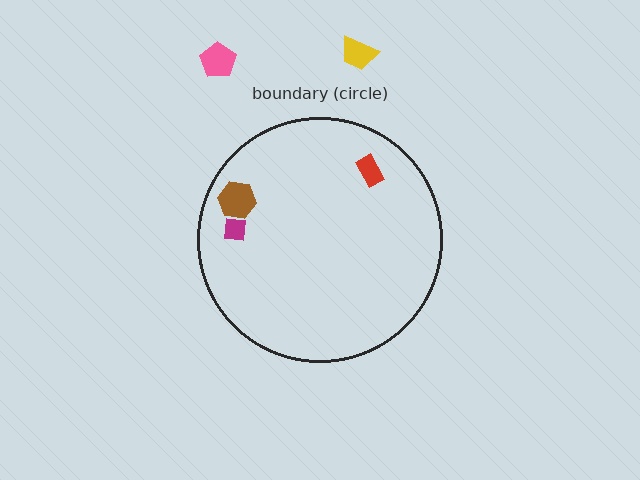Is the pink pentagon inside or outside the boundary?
Outside.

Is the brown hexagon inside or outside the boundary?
Inside.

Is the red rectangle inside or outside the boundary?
Inside.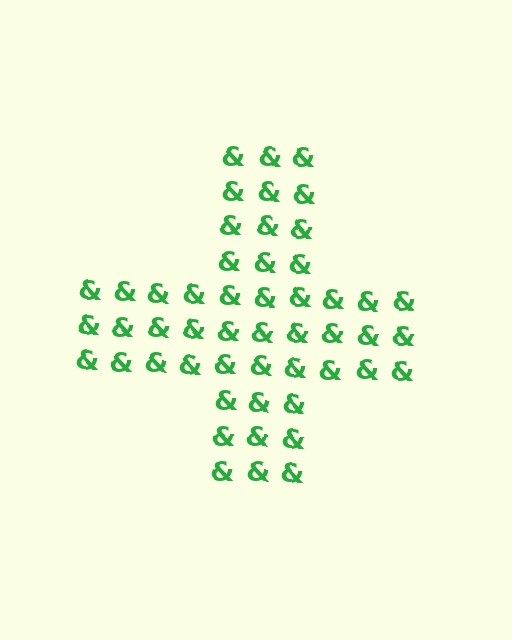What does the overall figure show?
The overall figure shows a cross.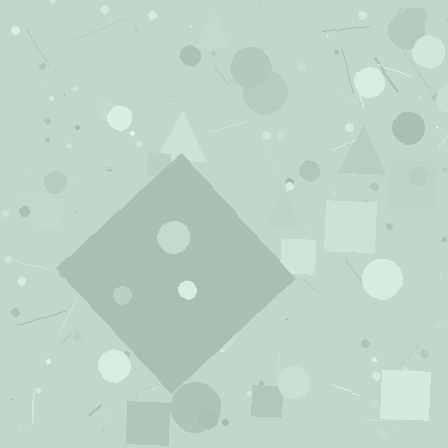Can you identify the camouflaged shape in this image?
The camouflaged shape is a diamond.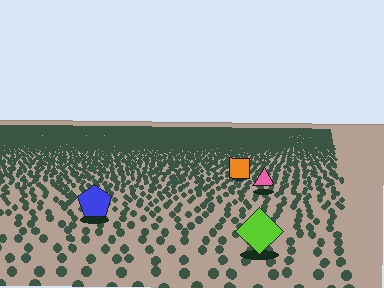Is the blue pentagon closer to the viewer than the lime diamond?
No. The lime diamond is closer — you can tell from the texture gradient: the ground texture is coarser near it.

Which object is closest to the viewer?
The lime diamond is closest. The texture marks near it are larger and more spread out.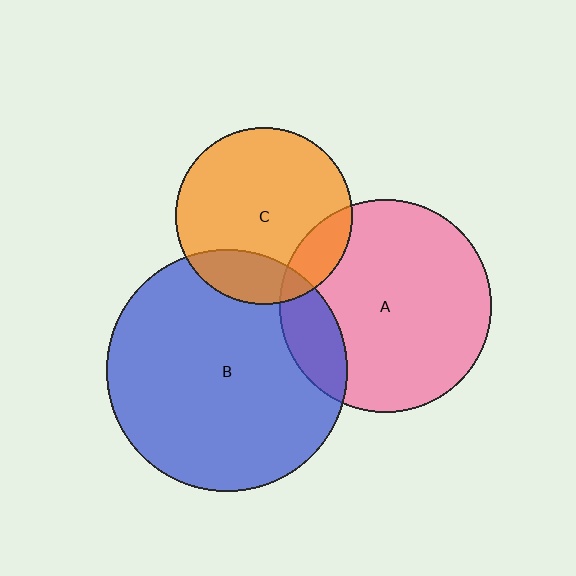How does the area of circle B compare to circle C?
Approximately 1.9 times.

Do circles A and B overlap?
Yes.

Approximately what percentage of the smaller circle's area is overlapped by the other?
Approximately 15%.